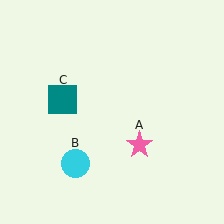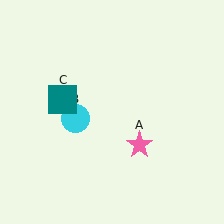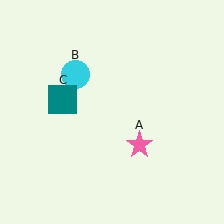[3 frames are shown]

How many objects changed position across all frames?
1 object changed position: cyan circle (object B).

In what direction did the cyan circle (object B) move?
The cyan circle (object B) moved up.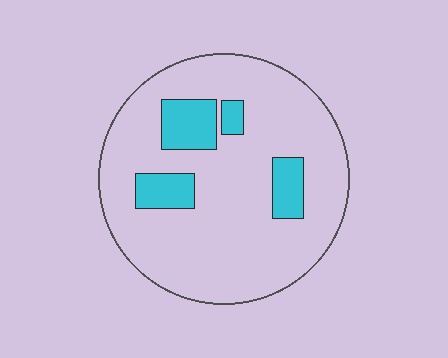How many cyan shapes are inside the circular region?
4.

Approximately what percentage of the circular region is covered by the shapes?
Approximately 15%.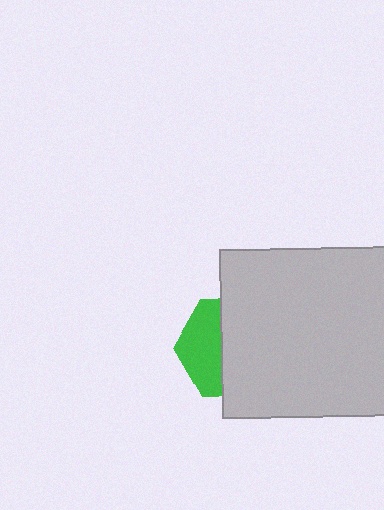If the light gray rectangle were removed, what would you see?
You would see the complete green hexagon.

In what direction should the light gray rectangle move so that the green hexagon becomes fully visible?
The light gray rectangle should move right. That is the shortest direction to clear the overlap and leave the green hexagon fully visible.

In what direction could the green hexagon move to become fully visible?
The green hexagon could move left. That would shift it out from behind the light gray rectangle entirely.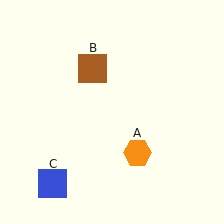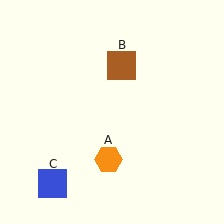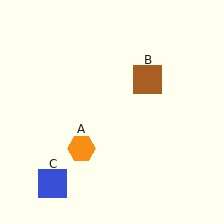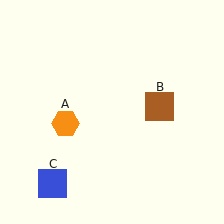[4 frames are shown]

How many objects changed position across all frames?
2 objects changed position: orange hexagon (object A), brown square (object B).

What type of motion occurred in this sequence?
The orange hexagon (object A), brown square (object B) rotated clockwise around the center of the scene.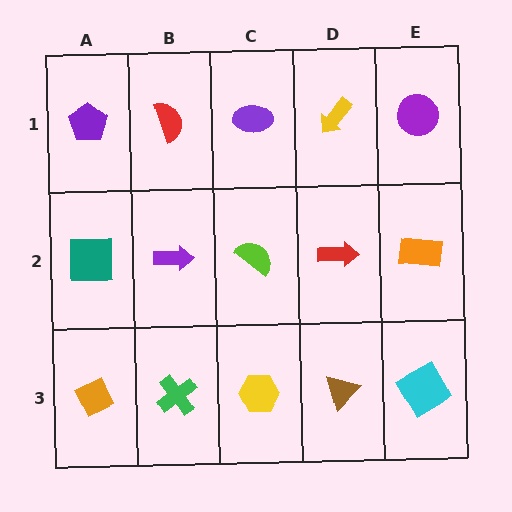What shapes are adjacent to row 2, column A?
A purple pentagon (row 1, column A), an orange diamond (row 3, column A), a purple arrow (row 2, column B).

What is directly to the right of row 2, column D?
An orange rectangle.